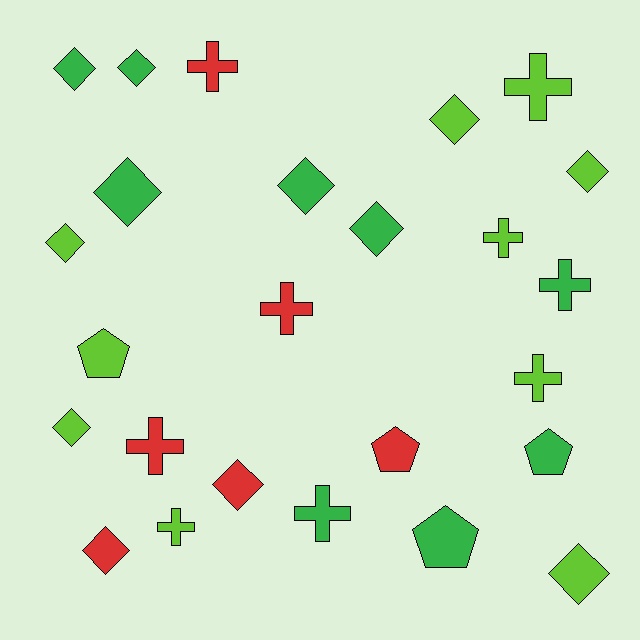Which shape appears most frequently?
Diamond, with 12 objects.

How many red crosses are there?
There are 3 red crosses.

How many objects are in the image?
There are 25 objects.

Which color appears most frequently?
Lime, with 10 objects.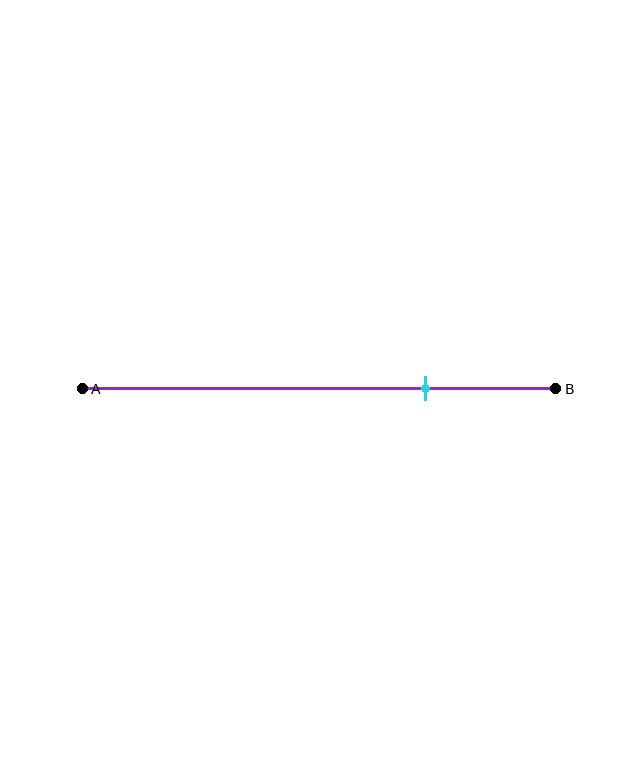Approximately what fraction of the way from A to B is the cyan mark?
The cyan mark is approximately 75% of the way from A to B.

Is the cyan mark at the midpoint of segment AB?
No, the mark is at about 75% from A, not at the 50% midpoint.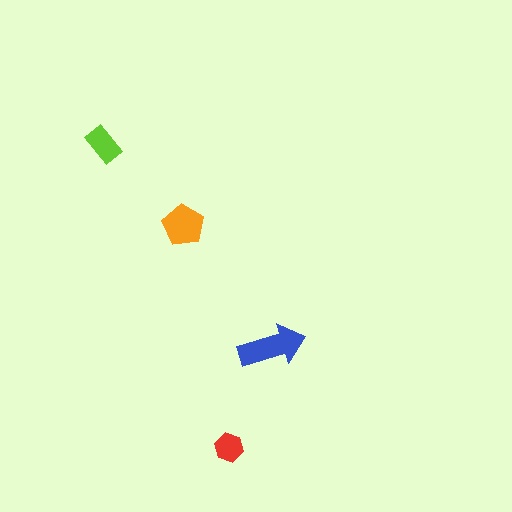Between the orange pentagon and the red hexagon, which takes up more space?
The orange pentagon.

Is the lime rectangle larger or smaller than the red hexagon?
Larger.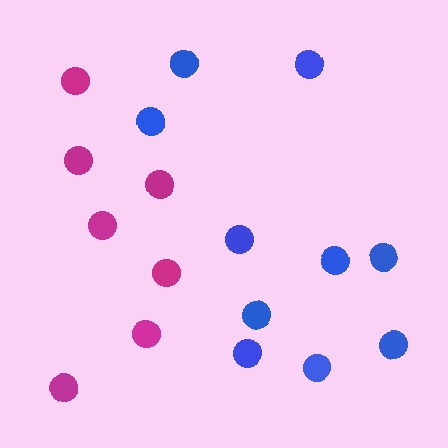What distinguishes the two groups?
There are 2 groups: one group of magenta circles (7) and one group of blue circles (10).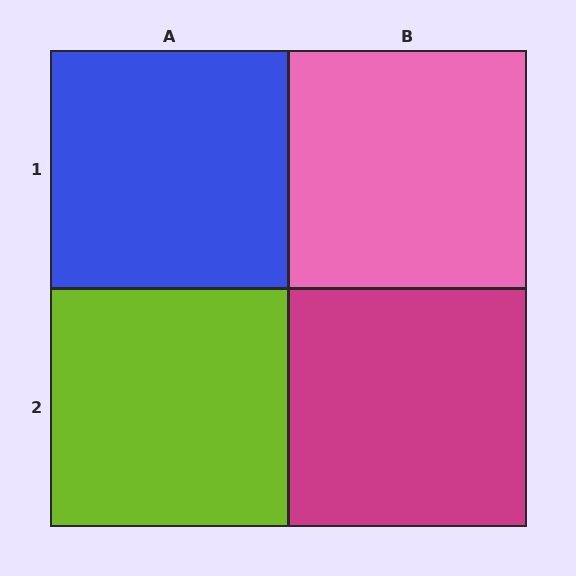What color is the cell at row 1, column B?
Pink.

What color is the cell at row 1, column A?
Blue.